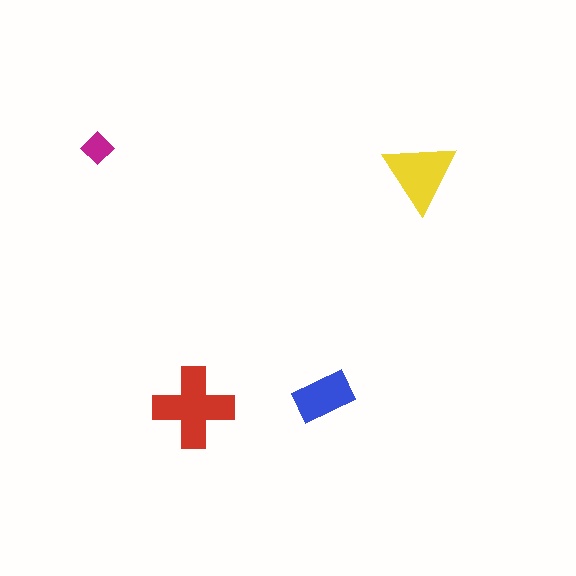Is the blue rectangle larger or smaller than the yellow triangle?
Smaller.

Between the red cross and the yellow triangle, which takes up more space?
The red cross.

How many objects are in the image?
There are 4 objects in the image.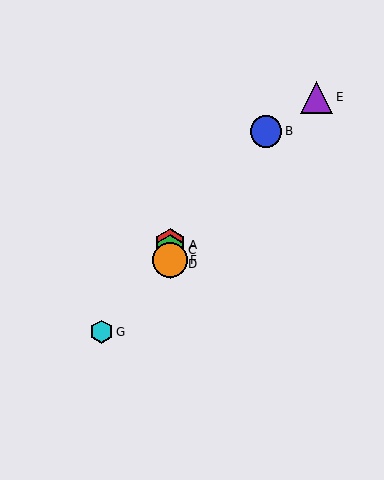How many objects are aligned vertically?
4 objects (A, C, D, F) are aligned vertically.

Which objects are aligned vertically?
Objects A, C, D, F are aligned vertically.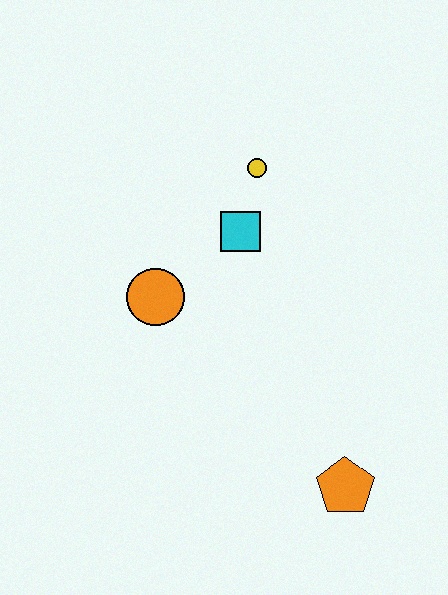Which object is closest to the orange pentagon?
The orange circle is closest to the orange pentagon.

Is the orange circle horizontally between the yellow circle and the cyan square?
No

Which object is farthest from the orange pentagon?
The yellow circle is farthest from the orange pentagon.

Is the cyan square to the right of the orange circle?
Yes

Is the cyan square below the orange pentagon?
No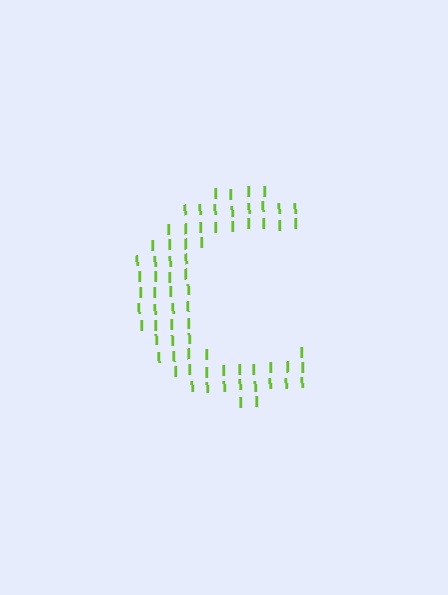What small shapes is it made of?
It is made of small letter I's.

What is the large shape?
The large shape is the letter C.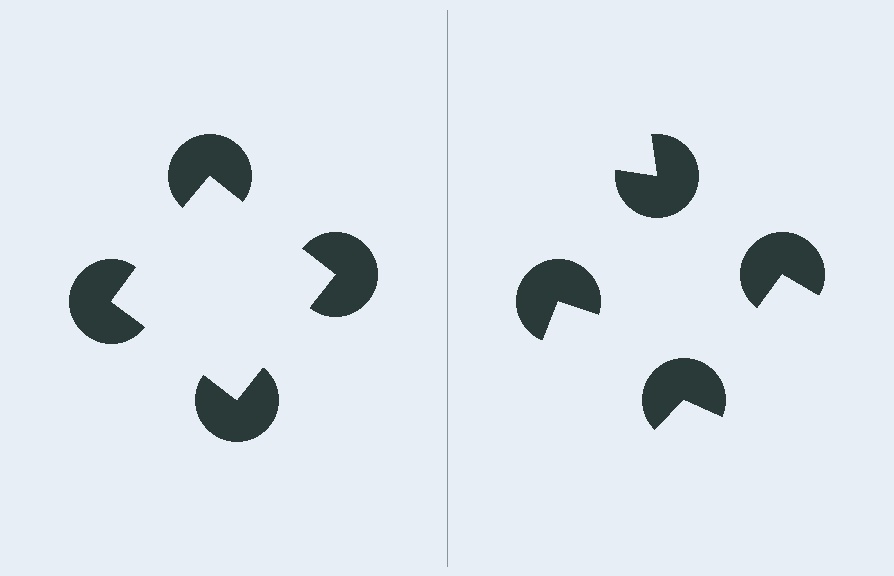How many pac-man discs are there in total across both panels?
8 — 4 on each side.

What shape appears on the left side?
An illusory square.